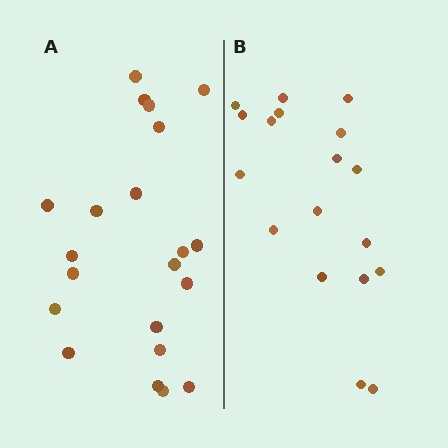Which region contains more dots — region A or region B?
Region A (the left region) has more dots.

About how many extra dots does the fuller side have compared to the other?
Region A has just a few more — roughly 2 or 3 more dots than region B.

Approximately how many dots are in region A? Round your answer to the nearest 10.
About 20 dots. (The exact count is 21, which rounds to 20.)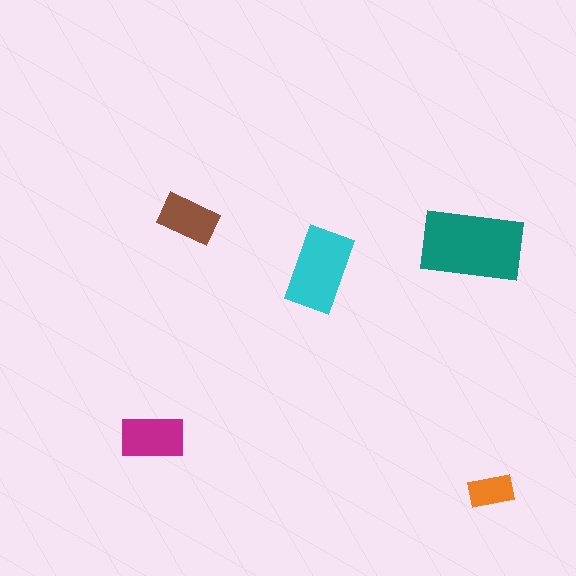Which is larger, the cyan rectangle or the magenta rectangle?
The cyan one.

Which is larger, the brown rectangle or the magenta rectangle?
The magenta one.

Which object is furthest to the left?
The magenta rectangle is leftmost.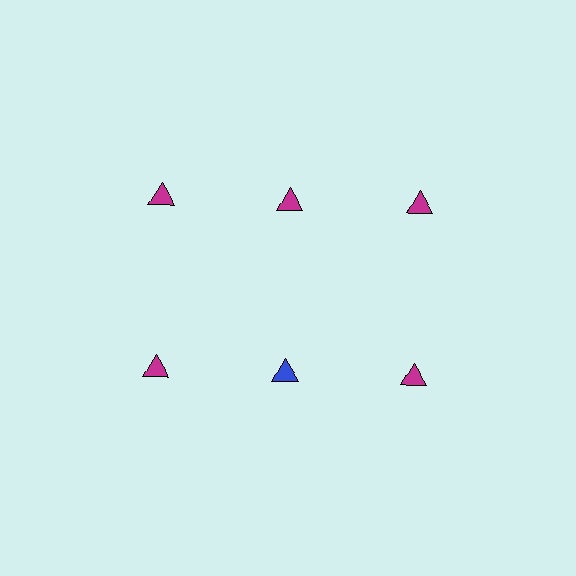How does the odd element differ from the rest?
It has a different color: blue instead of magenta.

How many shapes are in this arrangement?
There are 6 shapes arranged in a grid pattern.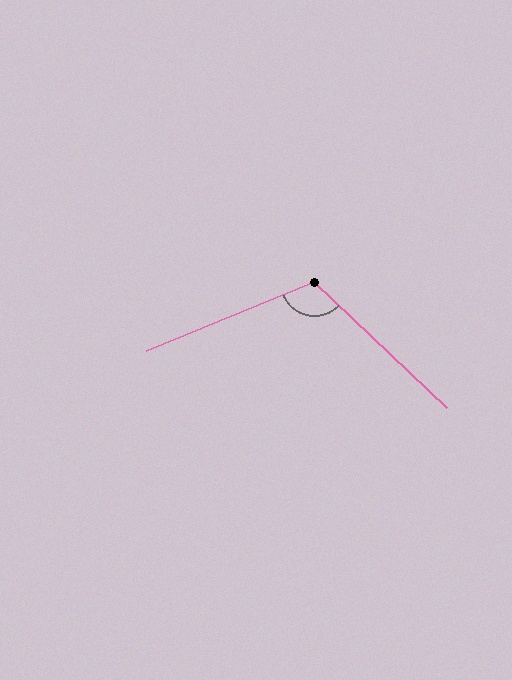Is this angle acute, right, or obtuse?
It is obtuse.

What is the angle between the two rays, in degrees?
Approximately 114 degrees.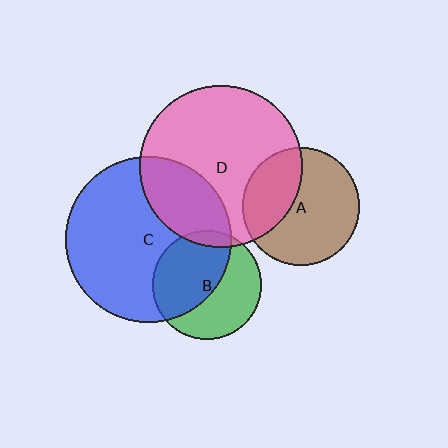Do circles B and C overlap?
Yes.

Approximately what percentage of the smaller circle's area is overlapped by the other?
Approximately 55%.